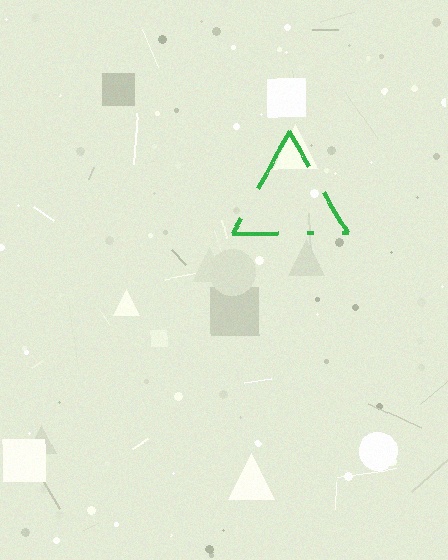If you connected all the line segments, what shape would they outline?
They would outline a triangle.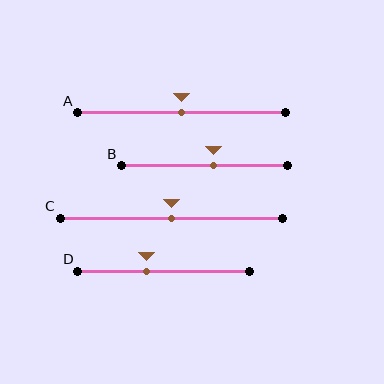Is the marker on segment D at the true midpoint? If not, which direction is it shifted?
No, the marker on segment D is shifted to the left by about 10% of the segment length.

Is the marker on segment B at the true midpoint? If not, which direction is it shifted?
No, the marker on segment B is shifted to the right by about 5% of the segment length.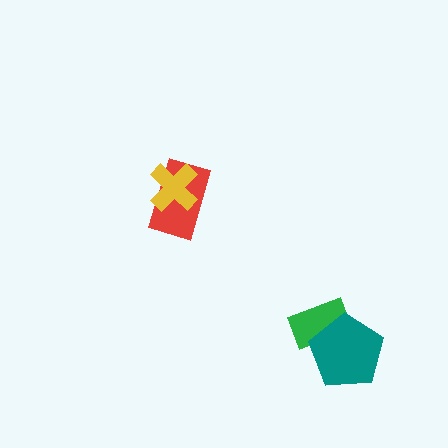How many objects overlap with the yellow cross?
1 object overlaps with the yellow cross.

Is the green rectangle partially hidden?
Yes, it is partially covered by another shape.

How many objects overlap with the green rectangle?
1 object overlaps with the green rectangle.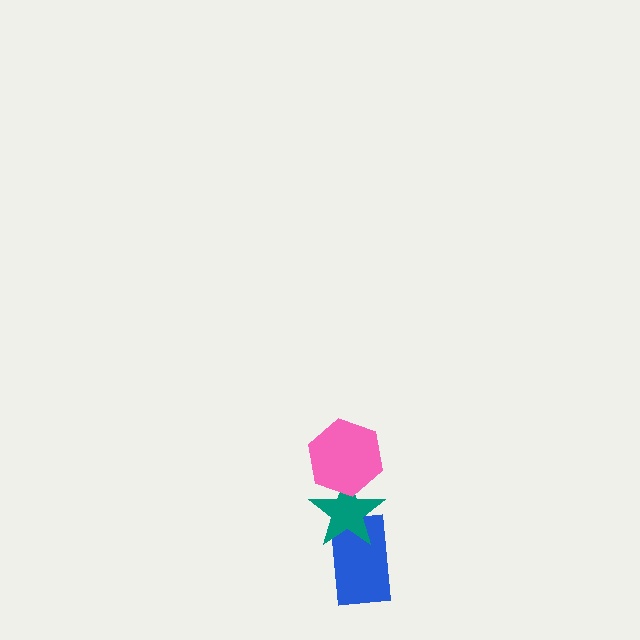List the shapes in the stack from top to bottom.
From top to bottom: the pink hexagon, the teal star, the blue rectangle.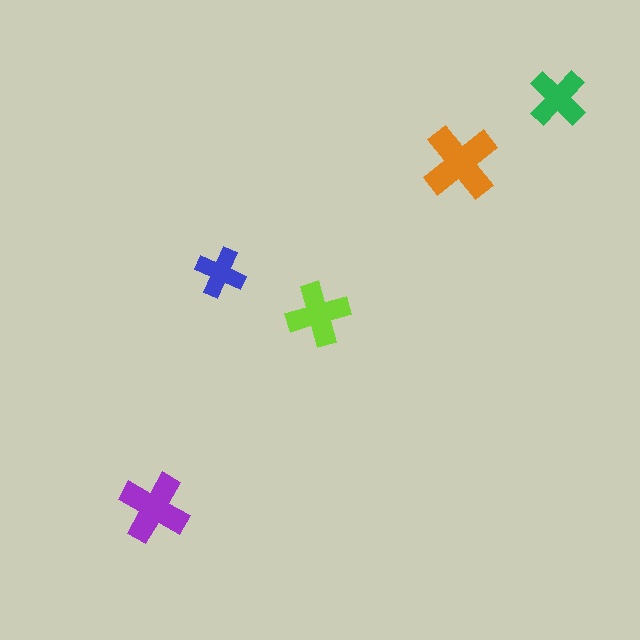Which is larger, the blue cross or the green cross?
The green one.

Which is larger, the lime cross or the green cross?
The lime one.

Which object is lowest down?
The purple cross is bottommost.